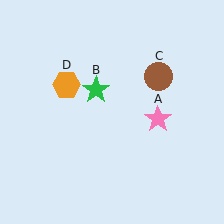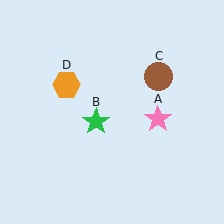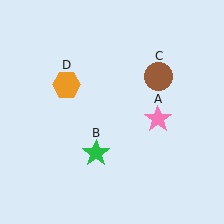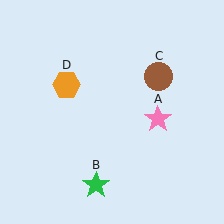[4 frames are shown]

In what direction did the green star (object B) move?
The green star (object B) moved down.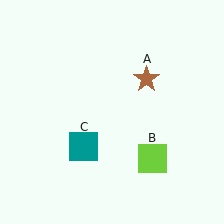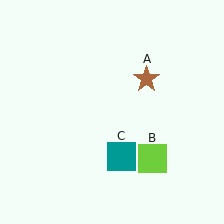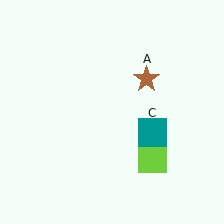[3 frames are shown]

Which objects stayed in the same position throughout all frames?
Brown star (object A) and lime square (object B) remained stationary.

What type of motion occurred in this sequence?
The teal square (object C) rotated counterclockwise around the center of the scene.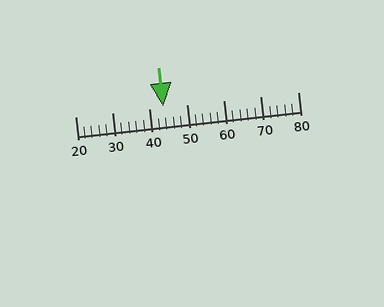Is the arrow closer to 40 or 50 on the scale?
The arrow is closer to 40.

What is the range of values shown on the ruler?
The ruler shows values from 20 to 80.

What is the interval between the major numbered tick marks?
The major tick marks are spaced 10 units apart.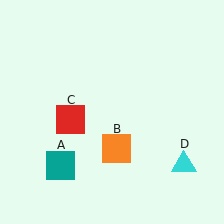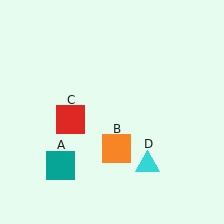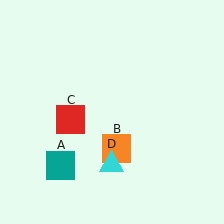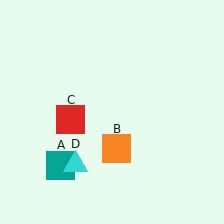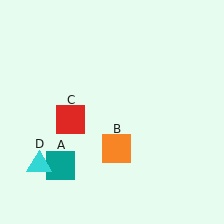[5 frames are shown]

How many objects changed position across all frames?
1 object changed position: cyan triangle (object D).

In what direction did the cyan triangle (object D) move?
The cyan triangle (object D) moved left.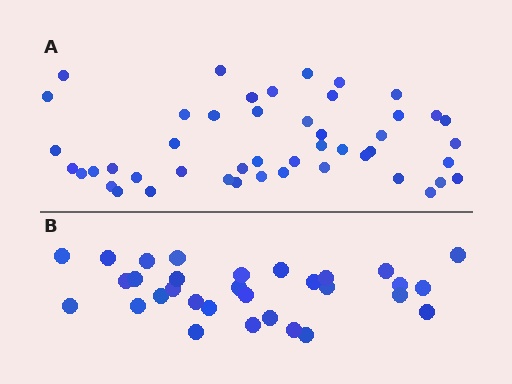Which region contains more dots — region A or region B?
Region A (the top region) has more dots.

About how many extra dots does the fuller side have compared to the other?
Region A has approximately 15 more dots than region B.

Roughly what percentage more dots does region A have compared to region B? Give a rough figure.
About 50% more.